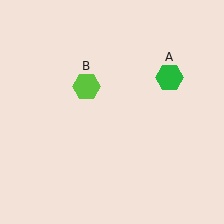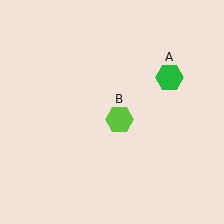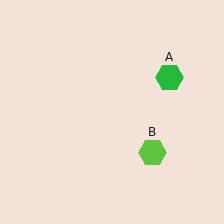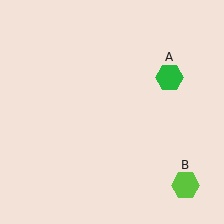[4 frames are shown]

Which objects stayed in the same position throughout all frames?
Green hexagon (object A) remained stationary.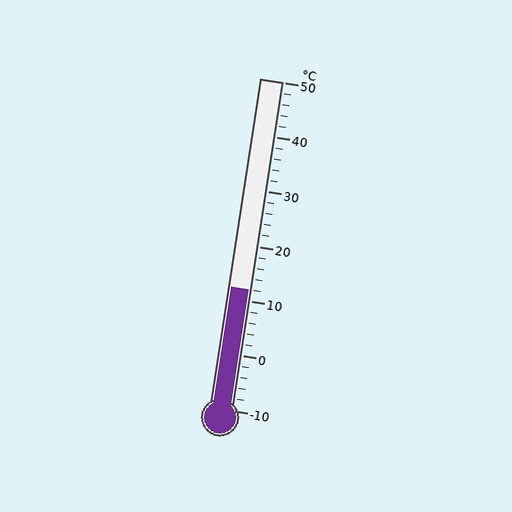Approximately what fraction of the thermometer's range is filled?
The thermometer is filled to approximately 35% of its range.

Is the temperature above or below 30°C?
The temperature is below 30°C.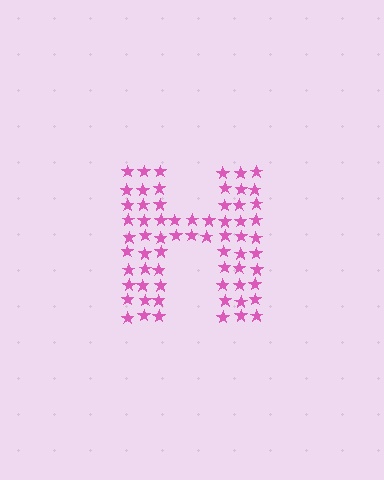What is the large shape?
The large shape is the letter H.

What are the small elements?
The small elements are stars.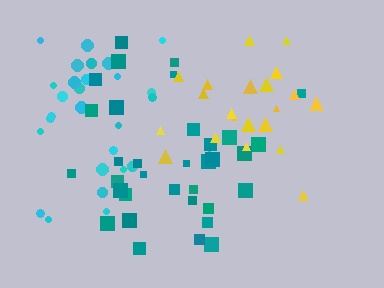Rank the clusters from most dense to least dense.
cyan, teal, yellow.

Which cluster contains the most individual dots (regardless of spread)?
Teal (34).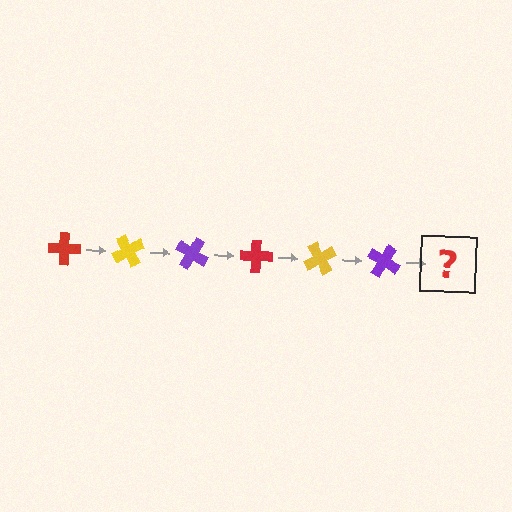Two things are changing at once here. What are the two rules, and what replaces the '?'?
The two rules are that it rotates 60 degrees each step and the color cycles through red, yellow, and purple. The '?' should be a red cross, rotated 360 degrees from the start.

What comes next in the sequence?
The next element should be a red cross, rotated 360 degrees from the start.